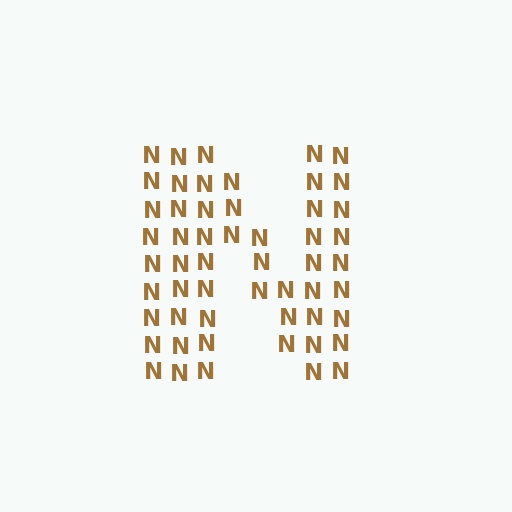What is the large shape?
The large shape is the letter N.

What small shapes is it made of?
It is made of small letter N's.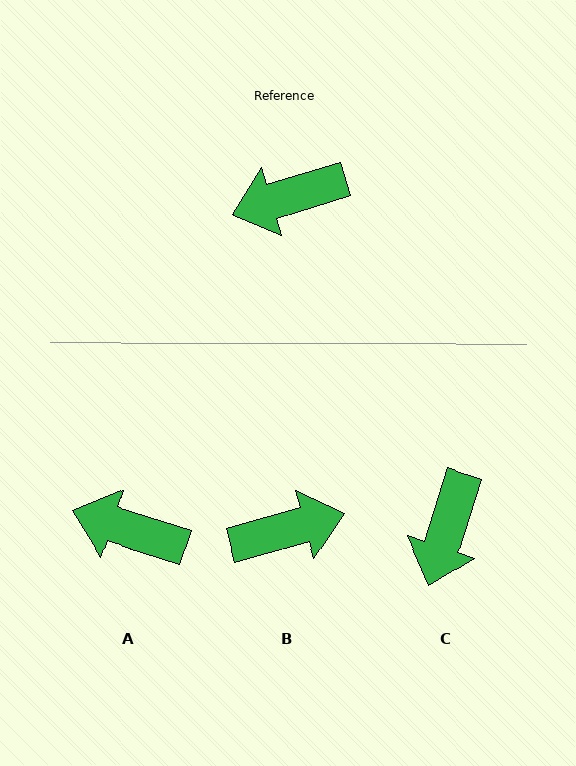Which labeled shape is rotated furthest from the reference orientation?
B, about 178 degrees away.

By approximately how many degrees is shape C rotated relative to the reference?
Approximately 55 degrees counter-clockwise.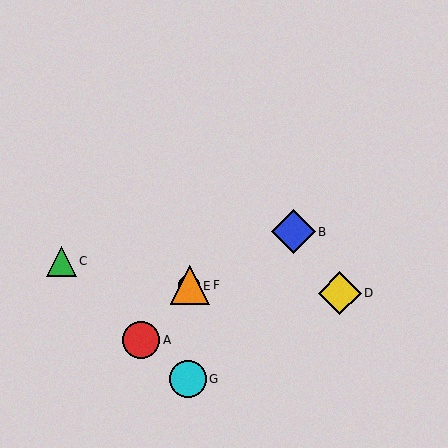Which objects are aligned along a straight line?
Objects A, E, F are aligned along a straight line.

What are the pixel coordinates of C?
Object C is at (61, 261).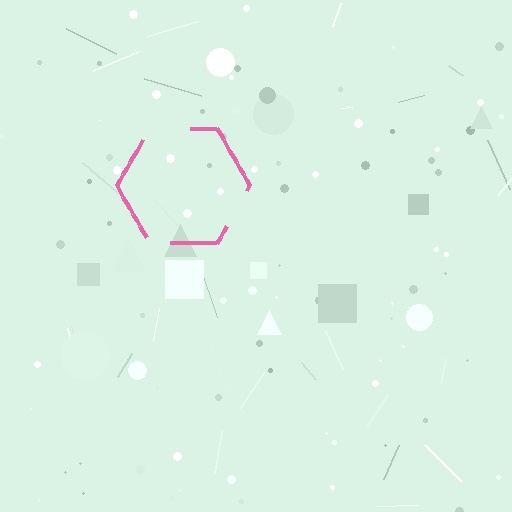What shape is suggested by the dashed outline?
The dashed outline suggests a hexagon.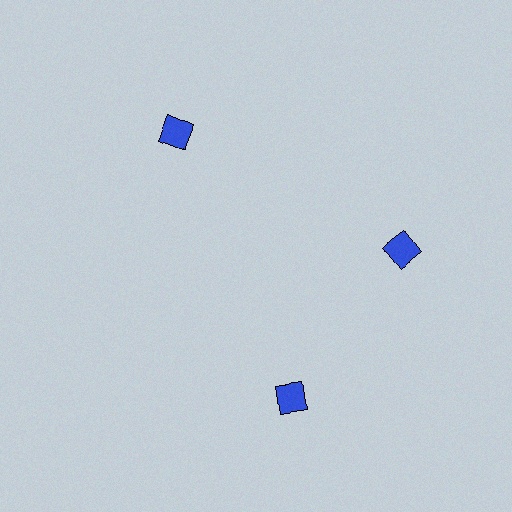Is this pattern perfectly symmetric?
No. The 3 blue diamonds are arranged in a ring, but one element near the 7 o'clock position is rotated out of alignment along the ring, breaking the 3-fold rotational symmetry.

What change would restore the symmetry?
The symmetry would be restored by rotating it back into even spacing with its neighbors so that all 3 diamonds sit at equal angles and equal distance from the center.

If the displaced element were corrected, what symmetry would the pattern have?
It would have 3-fold rotational symmetry — the pattern would map onto itself every 120 degrees.